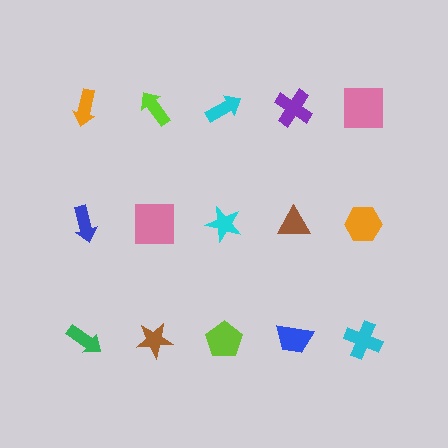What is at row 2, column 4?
A brown triangle.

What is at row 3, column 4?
A blue trapezoid.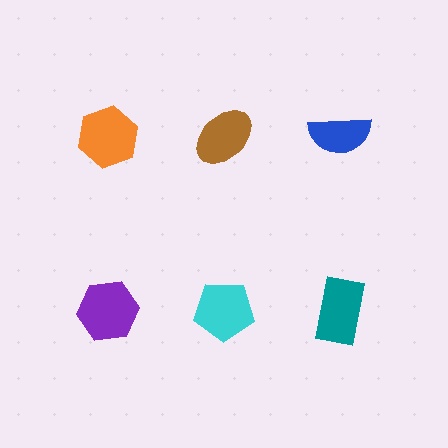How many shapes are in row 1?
3 shapes.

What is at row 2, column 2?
A cyan pentagon.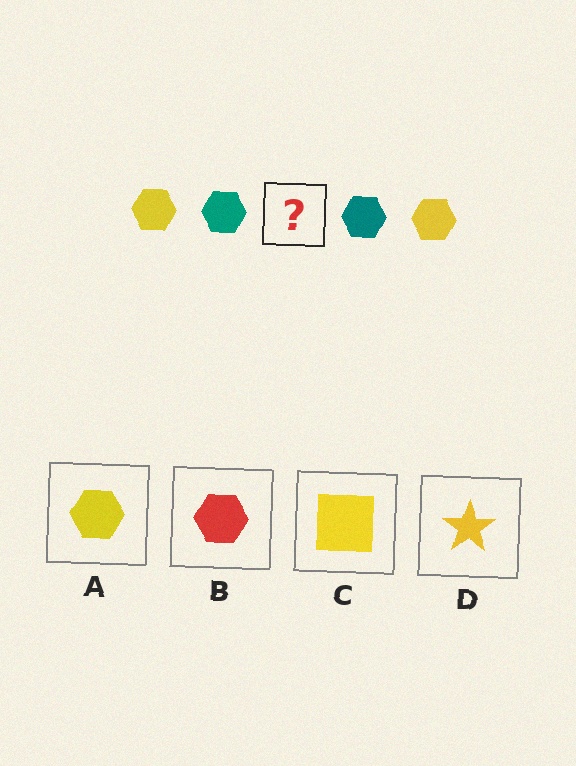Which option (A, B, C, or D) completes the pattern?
A.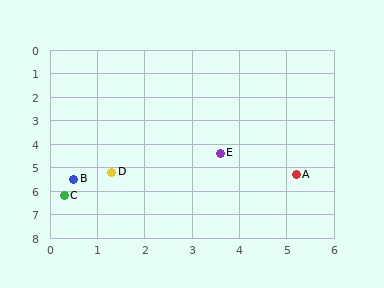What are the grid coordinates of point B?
Point B is at approximately (0.5, 5.5).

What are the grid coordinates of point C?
Point C is at approximately (0.3, 6.2).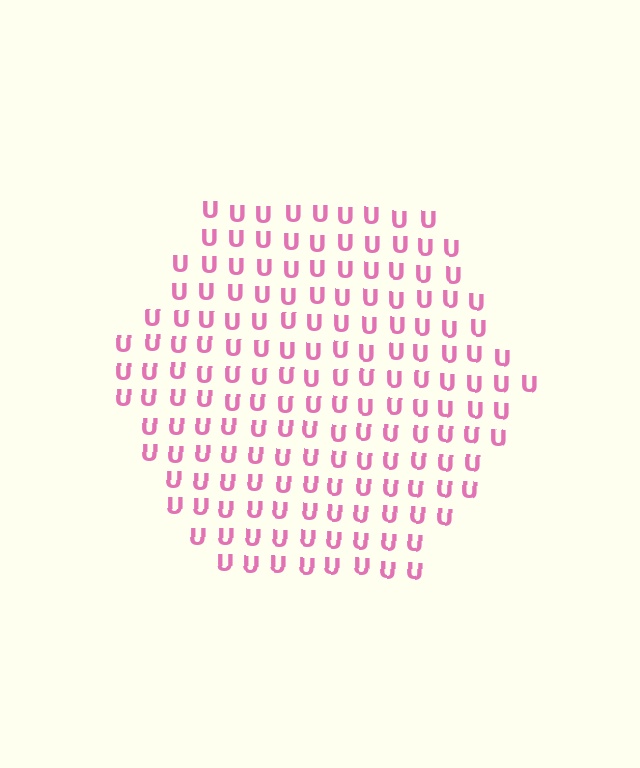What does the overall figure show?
The overall figure shows a hexagon.